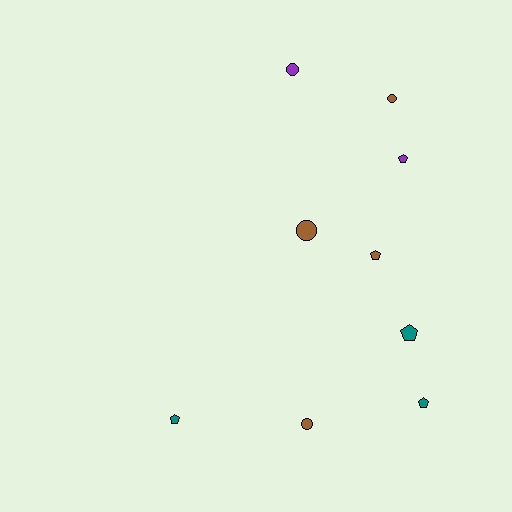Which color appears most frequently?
Brown, with 4 objects.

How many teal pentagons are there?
There are 3 teal pentagons.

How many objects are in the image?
There are 9 objects.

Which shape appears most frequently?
Pentagon, with 5 objects.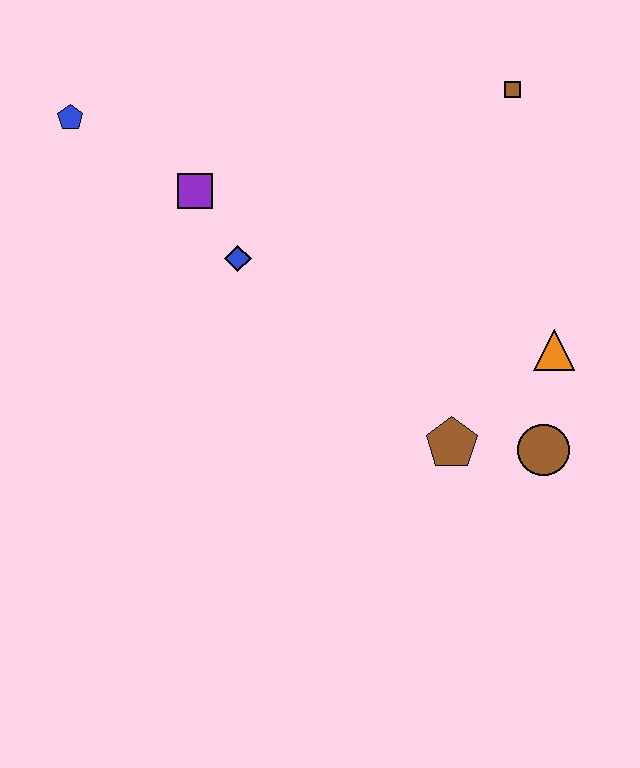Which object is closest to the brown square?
The orange triangle is closest to the brown square.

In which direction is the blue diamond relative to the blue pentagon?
The blue diamond is to the right of the blue pentagon.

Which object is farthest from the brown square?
The blue pentagon is farthest from the brown square.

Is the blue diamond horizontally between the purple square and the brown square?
Yes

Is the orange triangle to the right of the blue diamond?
Yes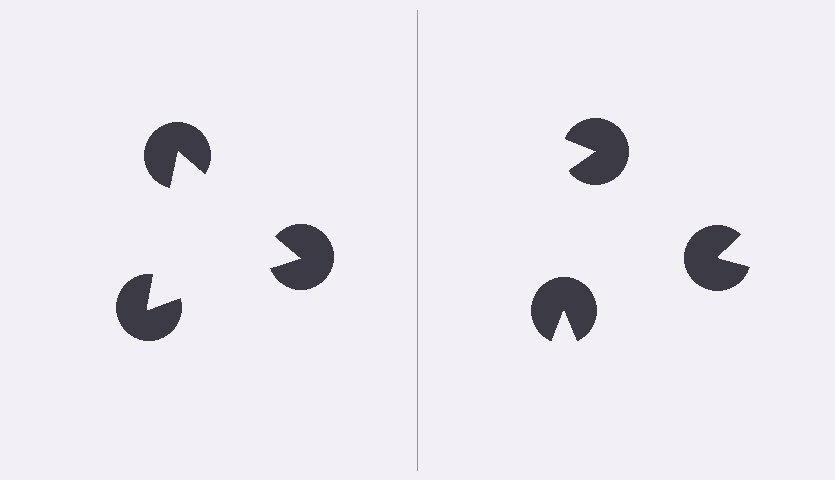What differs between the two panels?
The pac-man discs are positioned identically on both sides; only the wedge orientations differ. On the left they align to a triangle; on the right they are misaligned.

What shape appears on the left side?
An illusory triangle.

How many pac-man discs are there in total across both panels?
6 — 3 on each side.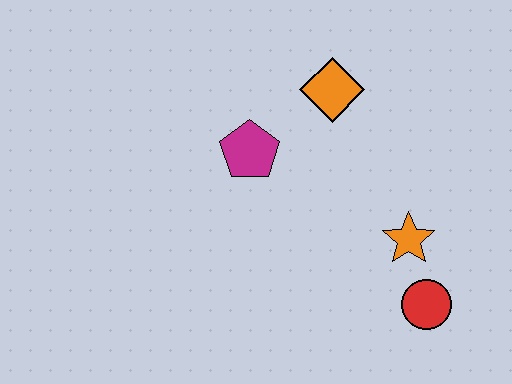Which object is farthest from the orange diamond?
The red circle is farthest from the orange diamond.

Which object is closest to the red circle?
The orange star is closest to the red circle.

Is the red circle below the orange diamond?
Yes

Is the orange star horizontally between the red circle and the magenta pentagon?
Yes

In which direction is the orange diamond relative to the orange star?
The orange diamond is above the orange star.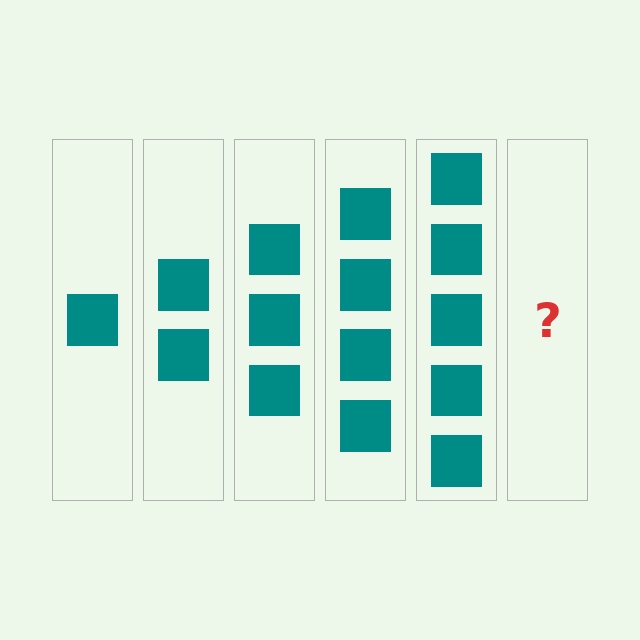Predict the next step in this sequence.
The next step is 6 squares.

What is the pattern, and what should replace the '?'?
The pattern is that each step adds one more square. The '?' should be 6 squares.